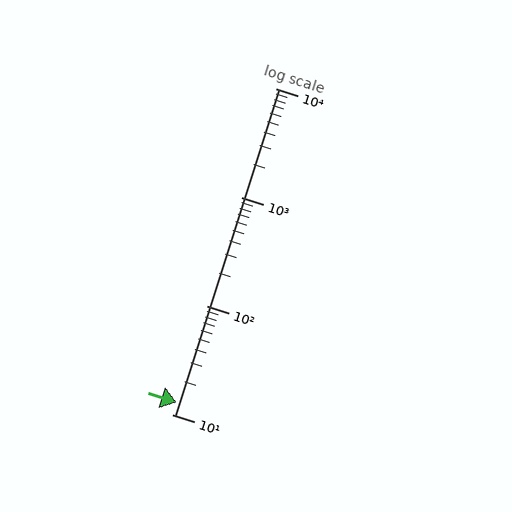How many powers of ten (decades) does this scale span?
The scale spans 3 decades, from 10 to 10000.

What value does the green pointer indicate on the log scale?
The pointer indicates approximately 13.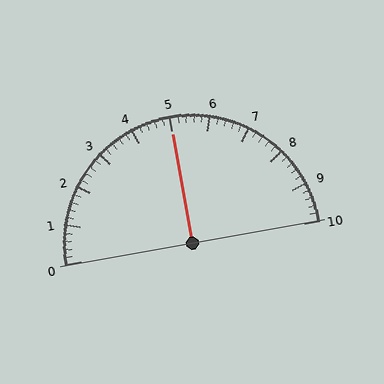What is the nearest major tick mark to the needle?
The nearest major tick mark is 5.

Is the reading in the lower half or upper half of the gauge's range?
The reading is in the upper half of the range (0 to 10).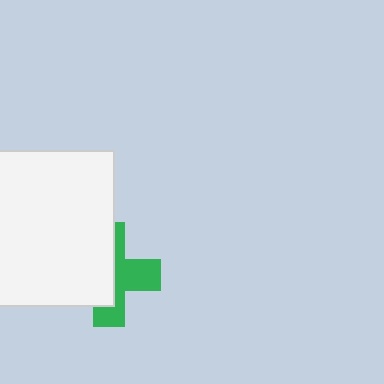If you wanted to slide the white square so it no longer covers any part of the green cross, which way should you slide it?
Slide it left — that is the most direct way to separate the two shapes.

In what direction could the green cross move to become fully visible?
The green cross could move right. That would shift it out from behind the white square entirely.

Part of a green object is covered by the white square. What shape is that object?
It is a cross.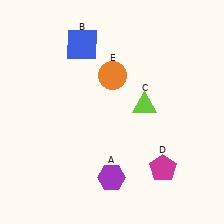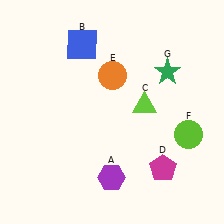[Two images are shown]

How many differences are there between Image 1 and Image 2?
There are 2 differences between the two images.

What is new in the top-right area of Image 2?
A green star (G) was added in the top-right area of Image 2.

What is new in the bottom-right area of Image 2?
A lime circle (F) was added in the bottom-right area of Image 2.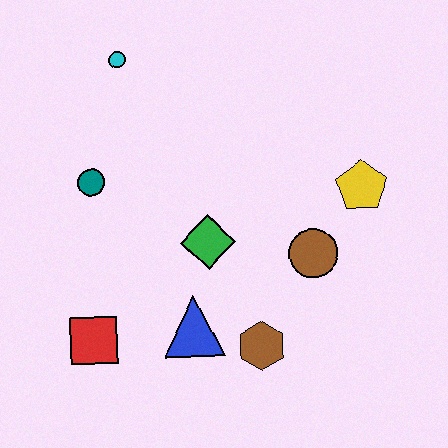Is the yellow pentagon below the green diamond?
No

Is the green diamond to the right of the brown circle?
No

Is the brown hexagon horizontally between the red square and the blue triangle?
No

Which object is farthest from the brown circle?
The cyan circle is farthest from the brown circle.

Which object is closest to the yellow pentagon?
The brown circle is closest to the yellow pentagon.